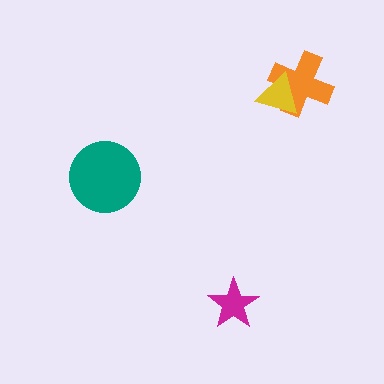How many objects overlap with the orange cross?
1 object overlaps with the orange cross.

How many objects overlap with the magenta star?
0 objects overlap with the magenta star.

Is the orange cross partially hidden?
Yes, it is partially covered by another shape.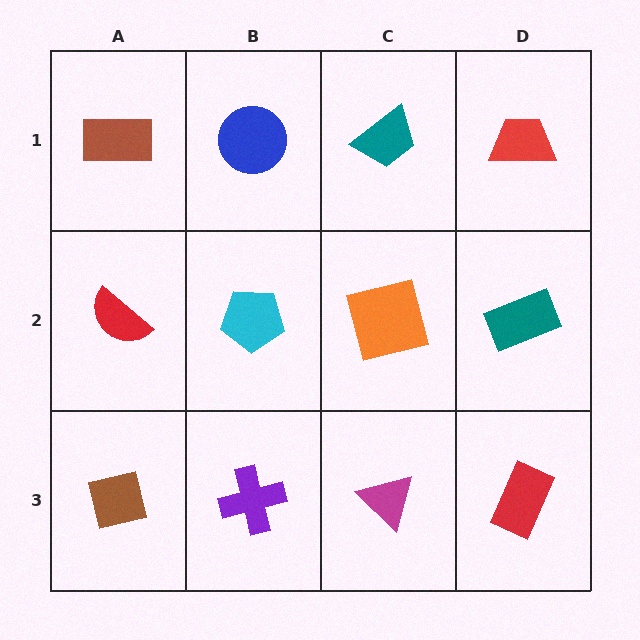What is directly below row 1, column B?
A cyan pentagon.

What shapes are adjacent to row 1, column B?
A cyan pentagon (row 2, column B), a brown rectangle (row 1, column A), a teal trapezoid (row 1, column C).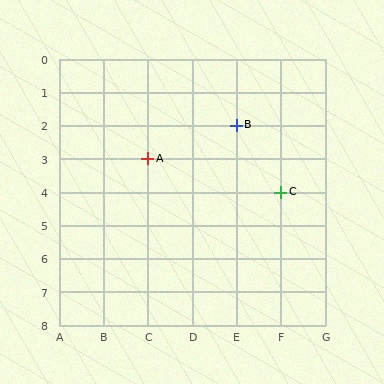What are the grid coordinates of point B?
Point B is at grid coordinates (E, 2).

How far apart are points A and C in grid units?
Points A and C are 3 columns and 1 row apart (about 3.2 grid units diagonally).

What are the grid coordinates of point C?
Point C is at grid coordinates (F, 4).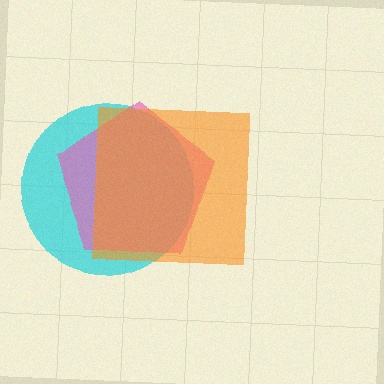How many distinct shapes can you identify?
There are 3 distinct shapes: a cyan circle, a pink pentagon, an orange square.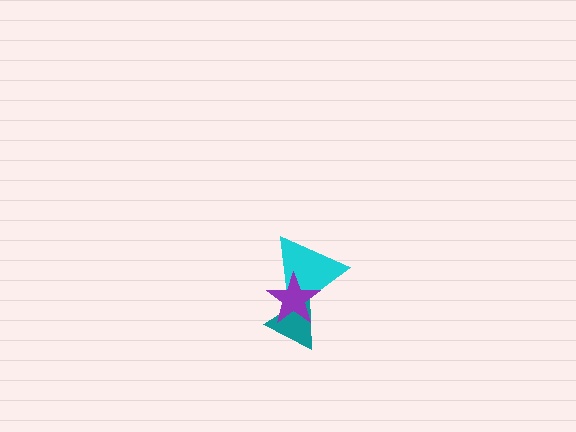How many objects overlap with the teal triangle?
2 objects overlap with the teal triangle.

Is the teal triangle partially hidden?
Yes, it is partially covered by another shape.